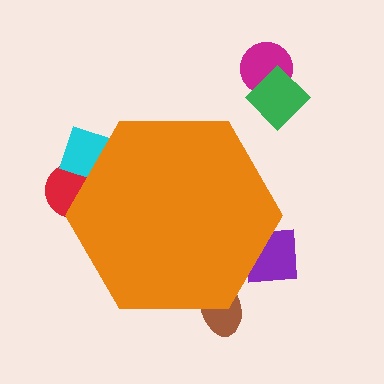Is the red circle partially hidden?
Yes, the red circle is partially hidden behind the orange hexagon.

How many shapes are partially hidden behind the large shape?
4 shapes are partially hidden.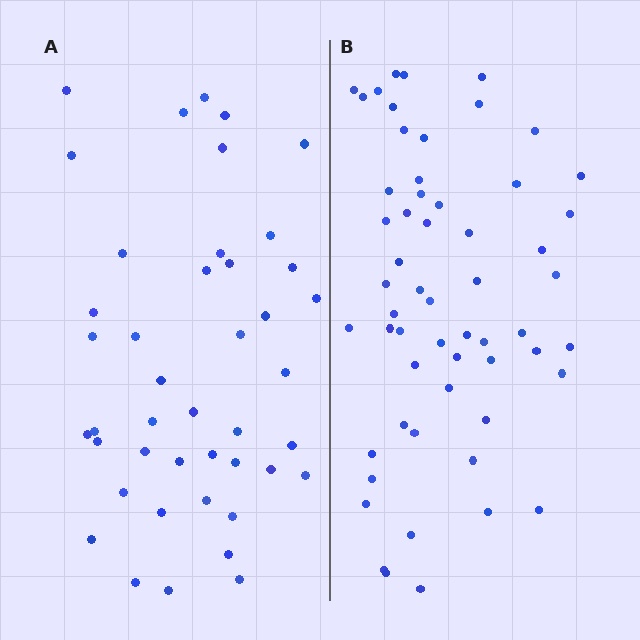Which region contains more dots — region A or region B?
Region B (the right region) has more dots.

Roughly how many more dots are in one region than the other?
Region B has approximately 15 more dots than region A.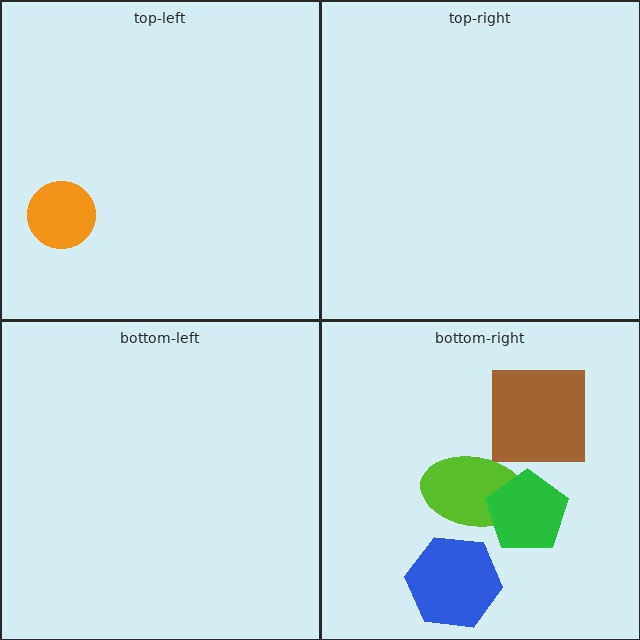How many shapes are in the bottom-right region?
4.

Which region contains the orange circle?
The top-left region.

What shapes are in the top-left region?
The orange circle.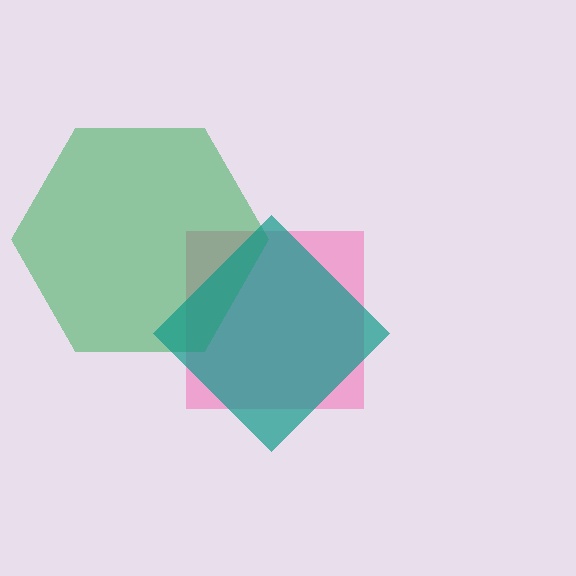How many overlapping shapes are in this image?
There are 3 overlapping shapes in the image.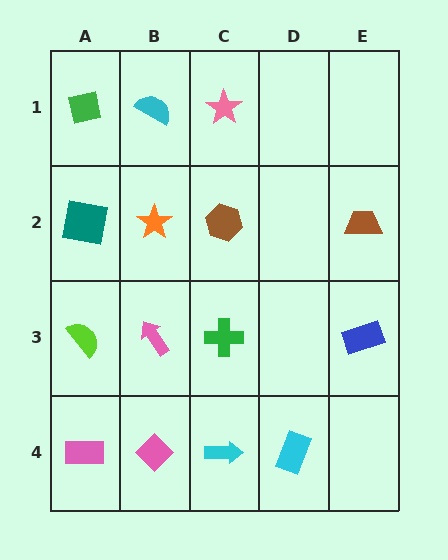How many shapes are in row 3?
4 shapes.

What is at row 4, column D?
A cyan rectangle.